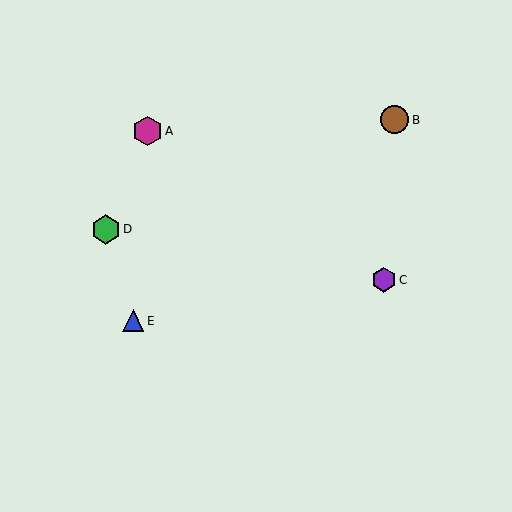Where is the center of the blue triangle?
The center of the blue triangle is at (133, 321).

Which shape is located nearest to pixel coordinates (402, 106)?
The brown circle (labeled B) at (395, 120) is nearest to that location.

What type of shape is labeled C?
Shape C is a purple hexagon.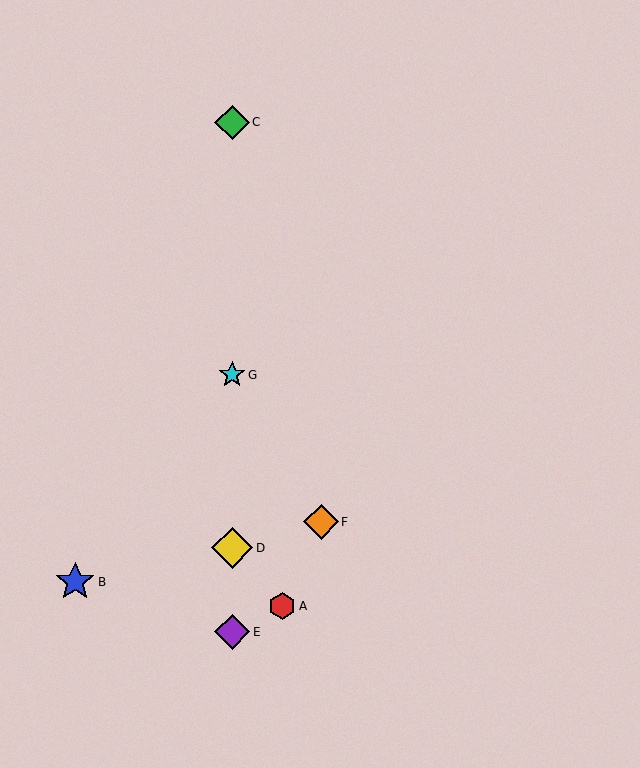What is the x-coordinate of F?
Object F is at x≈321.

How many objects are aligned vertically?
4 objects (C, D, E, G) are aligned vertically.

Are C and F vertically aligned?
No, C is at x≈232 and F is at x≈321.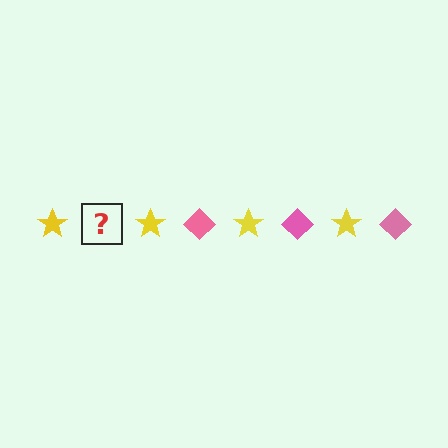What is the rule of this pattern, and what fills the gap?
The rule is that the pattern alternates between yellow star and pink diamond. The gap should be filled with a pink diamond.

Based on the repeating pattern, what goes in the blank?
The blank should be a pink diamond.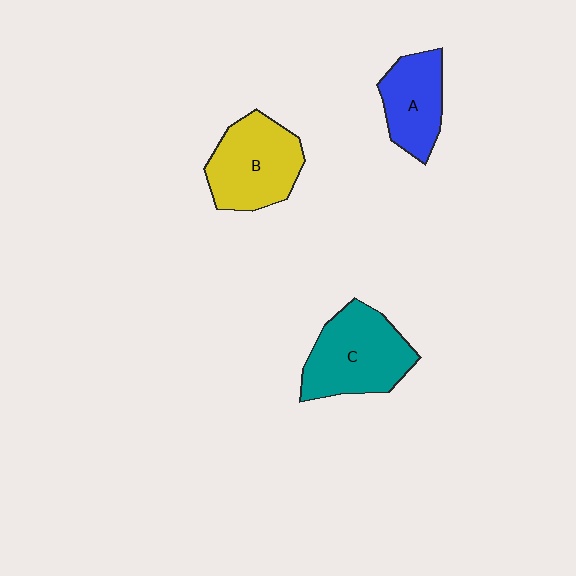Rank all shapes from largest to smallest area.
From largest to smallest: C (teal), B (yellow), A (blue).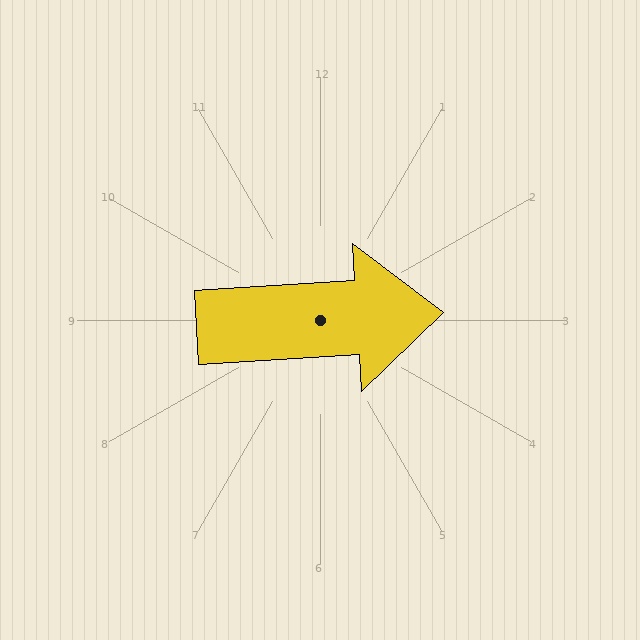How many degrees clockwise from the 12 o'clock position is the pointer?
Approximately 87 degrees.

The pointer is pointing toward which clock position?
Roughly 3 o'clock.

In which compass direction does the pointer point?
East.